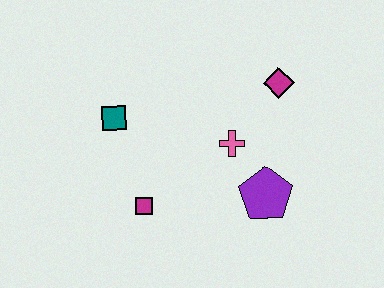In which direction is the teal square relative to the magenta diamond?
The teal square is to the left of the magenta diamond.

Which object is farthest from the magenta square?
The magenta diamond is farthest from the magenta square.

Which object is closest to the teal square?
The magenta square is closest to the teal square.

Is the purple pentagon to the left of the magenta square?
No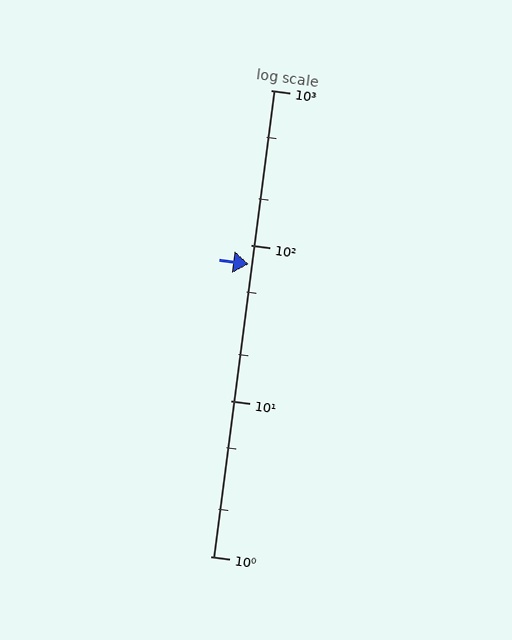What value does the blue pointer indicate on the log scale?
The pointer indicates approximately 76.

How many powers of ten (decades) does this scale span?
The scale spans 3 decades, from 1 to 1000.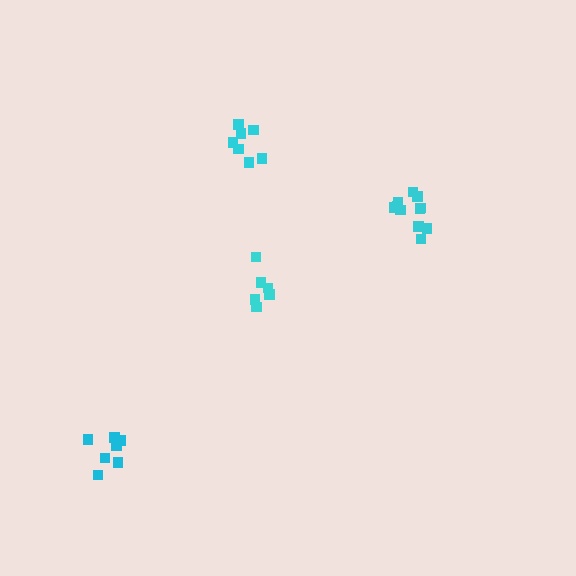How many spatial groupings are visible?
There are 4 spatial groupings.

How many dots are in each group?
Group 1: 7 dots, Group 2: 11 dots, Group 3: 6 dots, Group 4: 7 dots (31 total).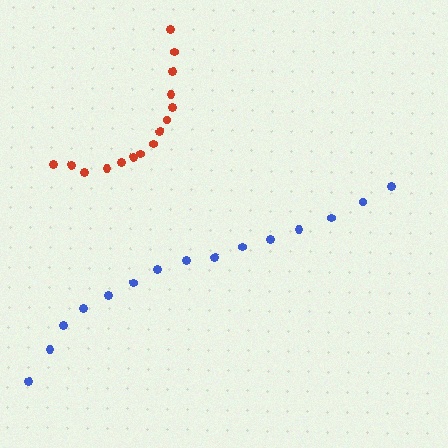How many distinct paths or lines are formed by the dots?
There are 2 distinct paths.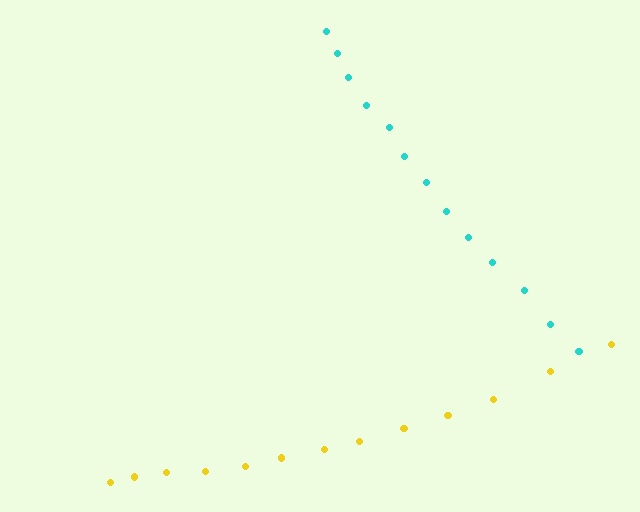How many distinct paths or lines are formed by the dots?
There are 2 distinct paths.